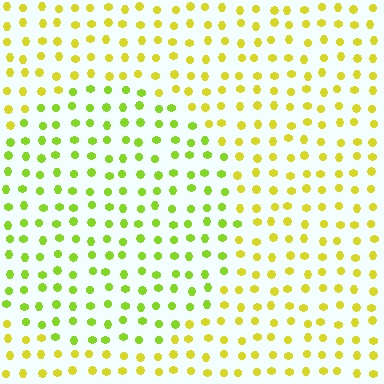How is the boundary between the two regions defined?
The boundary is defined purely by a slight shift in hue (about 28 degrees). Spacing, size, and orientation are identical on both sides.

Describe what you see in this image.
The image is filled with small yellow elements in a uniform arrangement. A circle-shaped region is visible where the elements are tinted to a slightly different hue, forming a subtle color boundary.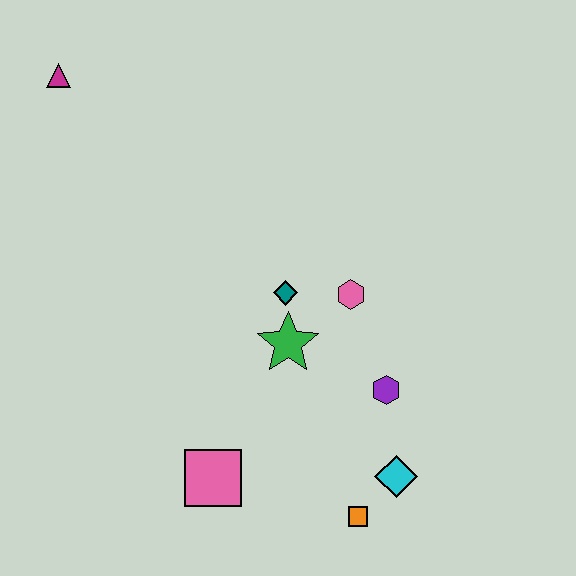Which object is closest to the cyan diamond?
The orange square is closest to the cyan diamond.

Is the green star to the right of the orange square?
No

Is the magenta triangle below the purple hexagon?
No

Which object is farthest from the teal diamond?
The magenta triangle is farthest from the teal diamond.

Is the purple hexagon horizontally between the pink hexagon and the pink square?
No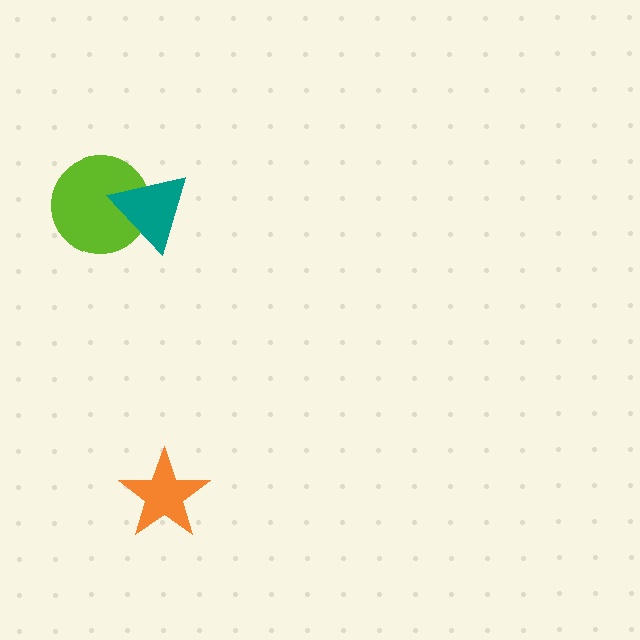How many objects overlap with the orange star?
0 objects overlap with the orange star.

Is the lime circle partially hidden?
Yes, it is partially covered by another shape.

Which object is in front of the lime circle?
The teal triangle is in front of the lime circle.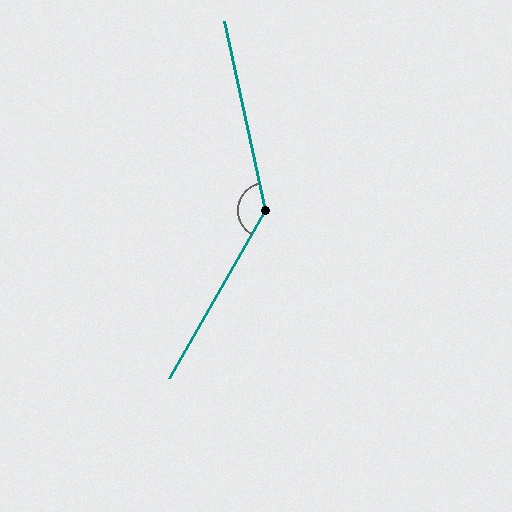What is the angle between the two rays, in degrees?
Approximately 138 degrees.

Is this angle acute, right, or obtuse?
It is obtuse.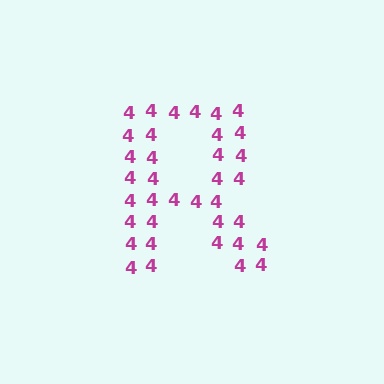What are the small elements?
The small elements are digit 4's.